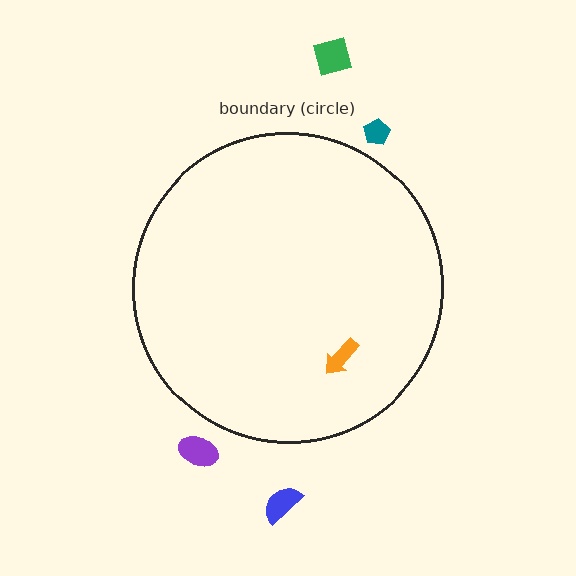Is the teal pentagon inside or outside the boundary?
Outside.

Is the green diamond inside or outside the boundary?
Outside.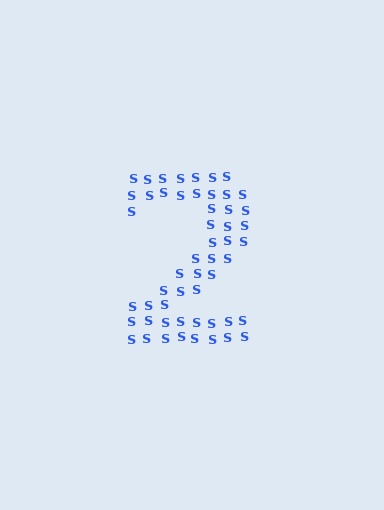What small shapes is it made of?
It is made of small letter S's.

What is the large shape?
The large shape is the digit 2.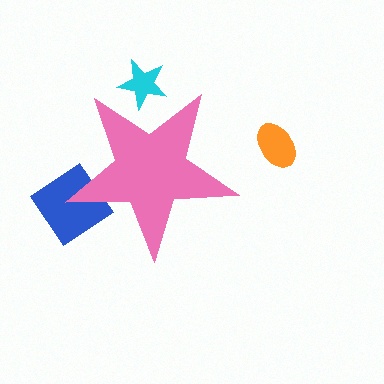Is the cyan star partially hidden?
Yes, the cyan star is partially hidden behind the pink star.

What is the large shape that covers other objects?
A pink star.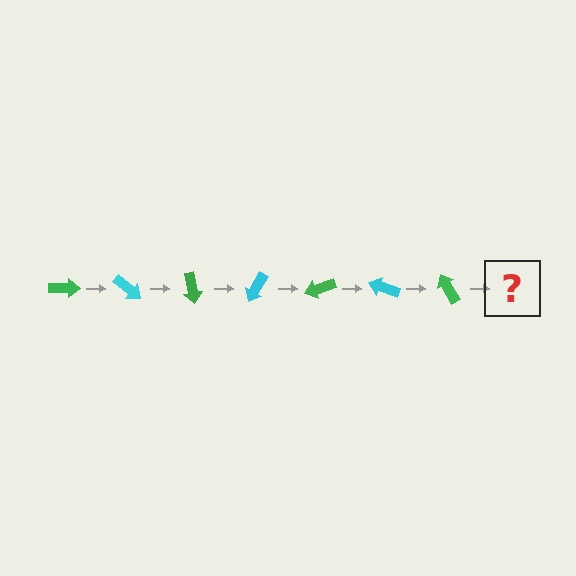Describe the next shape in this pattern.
It should be a cyan arrow, rotated 280 degrees from the start.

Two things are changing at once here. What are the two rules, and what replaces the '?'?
The two rules are that it rotates 40 degrees each step and the color cycles through green and cyan. The '?' should be a cyan arrow, rotated 280 degrees from the start.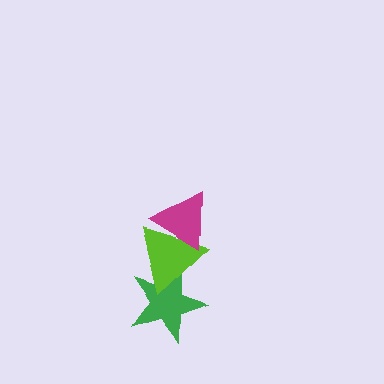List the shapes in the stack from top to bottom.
From top to bottom: the magenta triangle, the lime triangle, the green star.